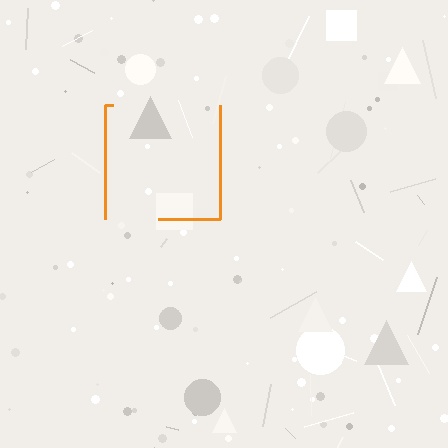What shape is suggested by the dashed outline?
The dashed outline suggests a square.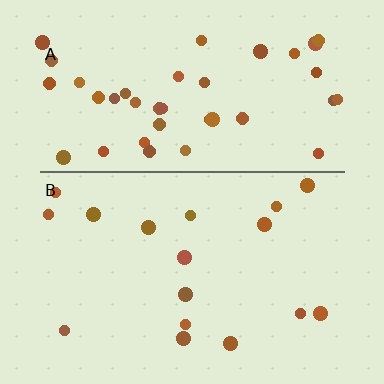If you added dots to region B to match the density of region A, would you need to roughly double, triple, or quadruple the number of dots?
Approximately double.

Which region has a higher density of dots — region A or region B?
A (the top).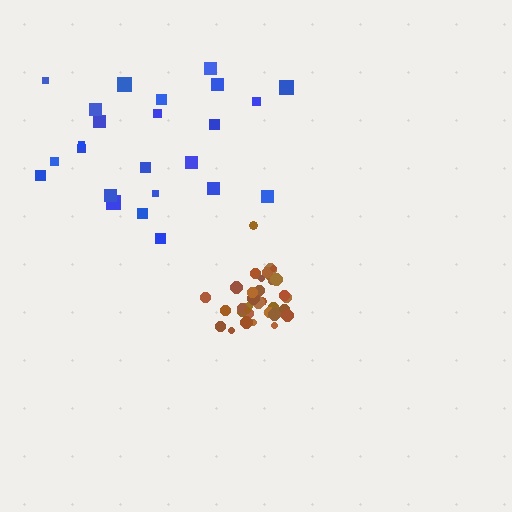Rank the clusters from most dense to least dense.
brown, blue.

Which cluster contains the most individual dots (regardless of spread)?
Brown (34).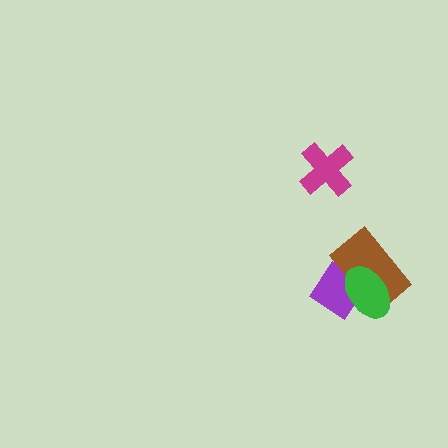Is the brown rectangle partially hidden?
Yes, it is partially covered by another shape.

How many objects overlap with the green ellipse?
2 objects overlap with the green ellipse.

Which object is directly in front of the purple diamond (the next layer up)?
The brown rectangle is directly in front of the purple diamond.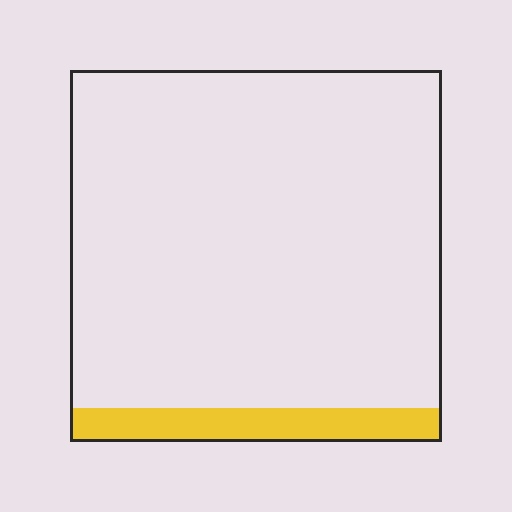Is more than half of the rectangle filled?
No.